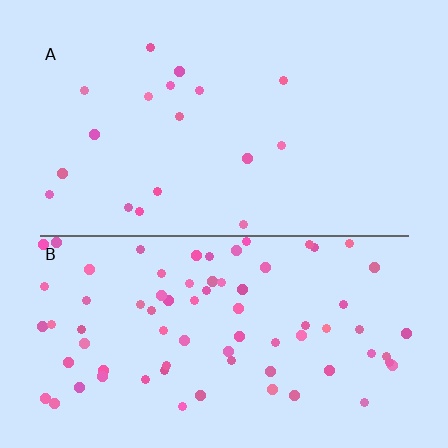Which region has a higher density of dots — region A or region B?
B (the bottom).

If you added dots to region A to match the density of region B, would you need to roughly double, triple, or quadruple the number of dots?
Approximately quadruple.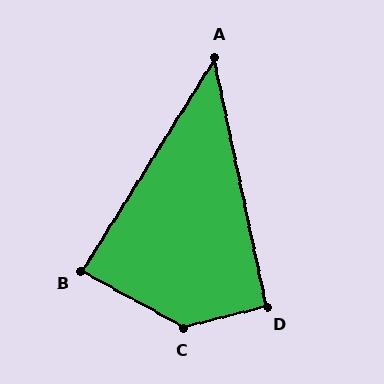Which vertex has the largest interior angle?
C, at approximately 136 degrees.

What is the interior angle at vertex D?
Approximately 93 degrees (approximately right).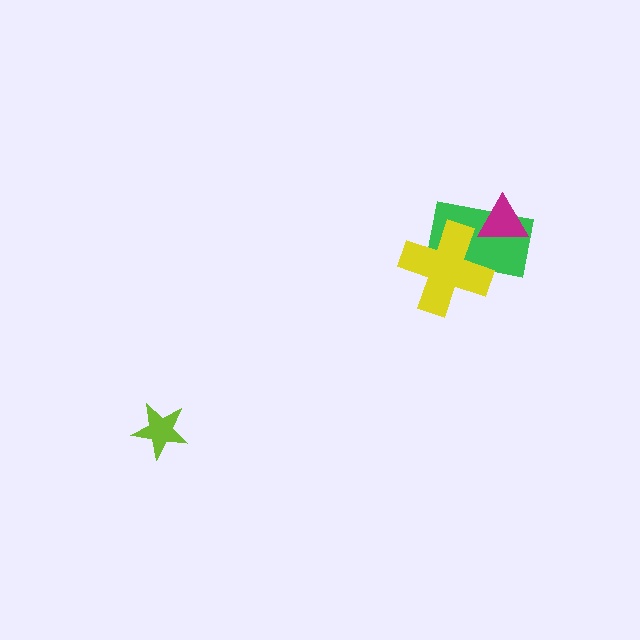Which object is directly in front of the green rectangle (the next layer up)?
The magenta triangle is directly in front of the green rectangle.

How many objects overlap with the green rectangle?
2 objects overlap with the green rectangle.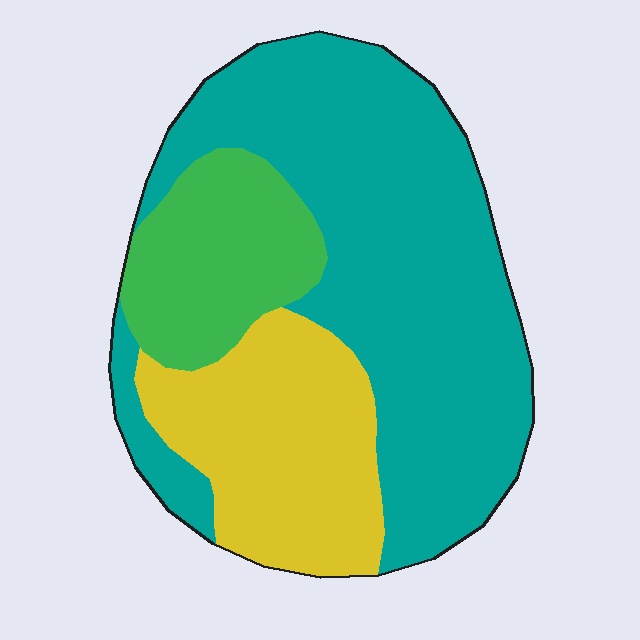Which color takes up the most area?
Teal, at roughly 60%.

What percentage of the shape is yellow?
Yellow takes up about one quarter (1/4) of the shape.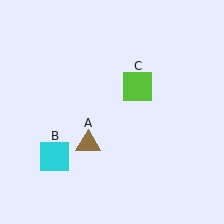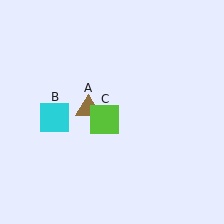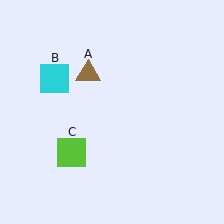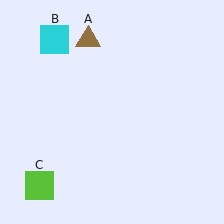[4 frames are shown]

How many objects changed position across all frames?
3 objects changed position: brown triangle (object A), cyan square (object B), lime square (object C).